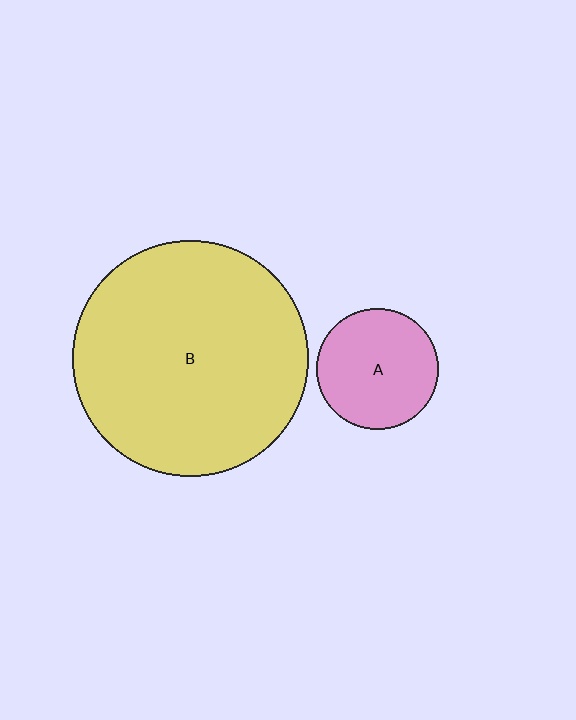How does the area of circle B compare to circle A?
Approximately 3.8 times.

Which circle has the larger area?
Circle B (yellow).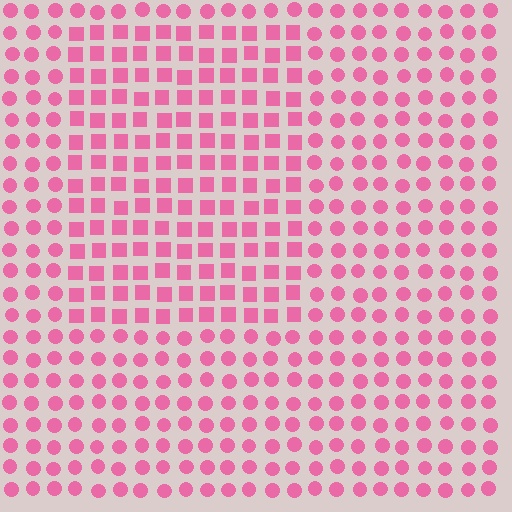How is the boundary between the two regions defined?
The boundary is defined by a change in element shape: squares inside vs. circles outside. All elements share the same color and spacing.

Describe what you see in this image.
The image is filled with small pink elements arranged in a uniform grid. A rectangle-shaped region contains squares, while the surrounding area contains circles. The boundary is defined purely by the change in element shape.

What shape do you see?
I see a rectangle.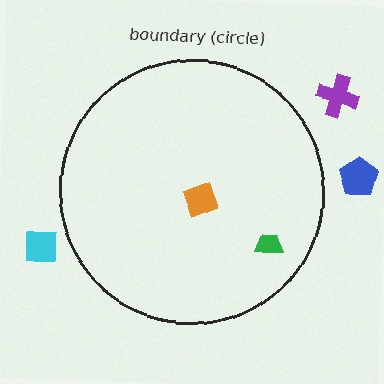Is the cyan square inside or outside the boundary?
Outside.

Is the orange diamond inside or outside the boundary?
Inside.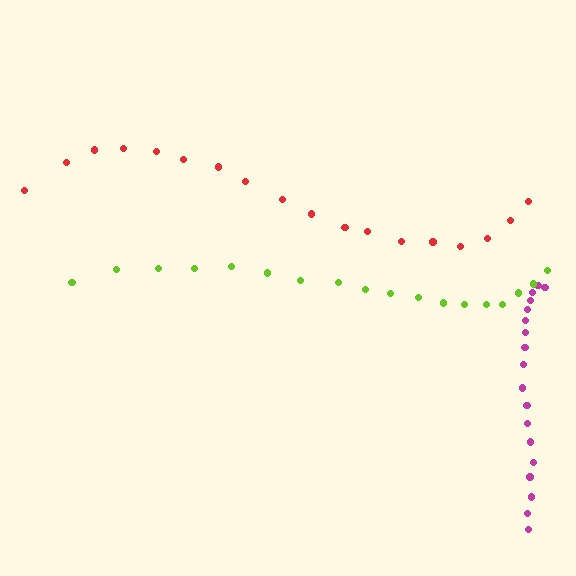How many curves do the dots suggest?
There are 3 distinct paths.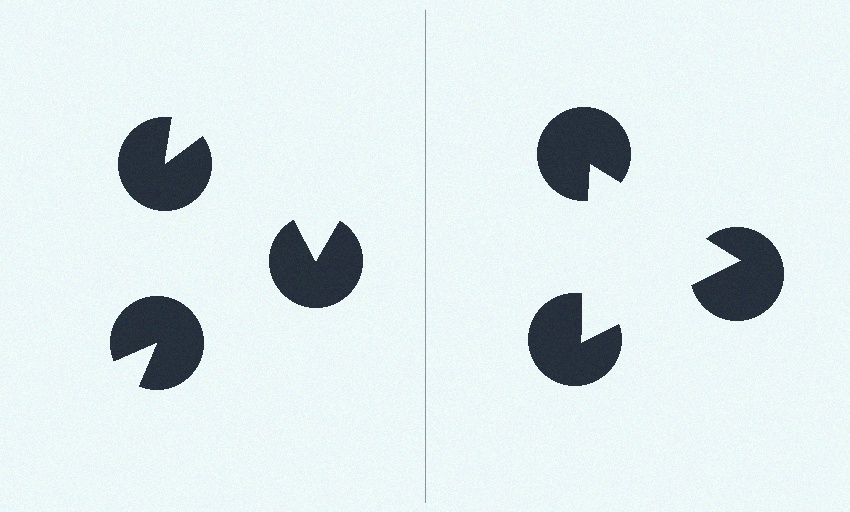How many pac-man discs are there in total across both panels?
6 — 3 on each side.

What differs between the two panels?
The pac-man discs are positioned identically on both sides; only the wedge orientations differ. On the right they align to a triangle; on the left they are misaligned.